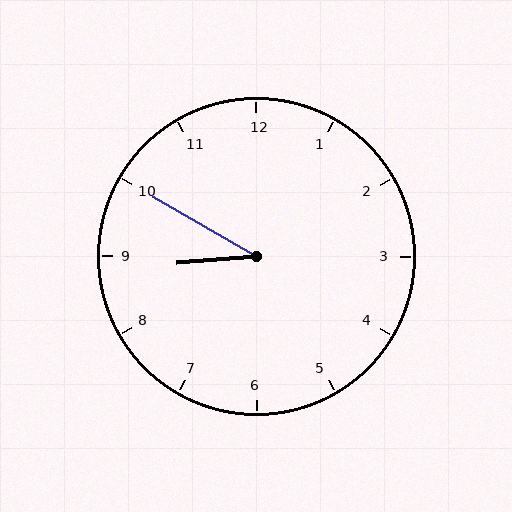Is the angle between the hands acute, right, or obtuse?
It is acute.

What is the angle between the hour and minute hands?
Approximately 35 degrees.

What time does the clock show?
8:50.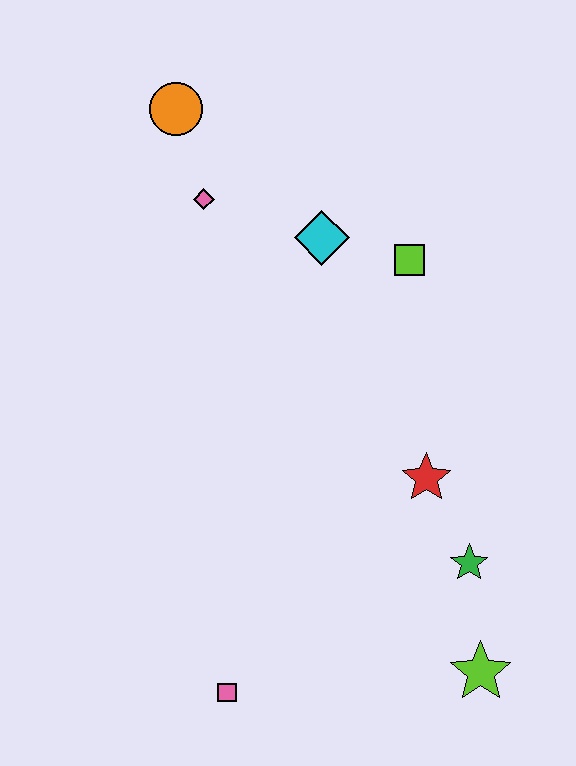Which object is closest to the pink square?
The lime star is closest to the pink square.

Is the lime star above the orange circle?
No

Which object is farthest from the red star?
The orange circle is farthest from the red star.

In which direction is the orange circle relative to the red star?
The orange circle is above the red star.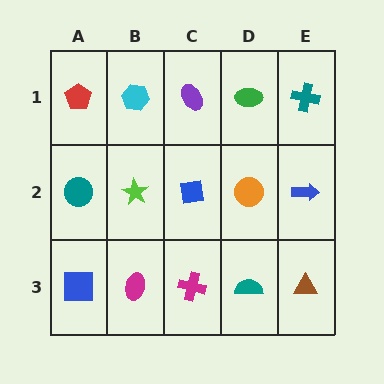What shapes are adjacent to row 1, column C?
A blue square (row 2, column C), a cyan hexagon (row 1, column B), a green ellipse (row 1, column D).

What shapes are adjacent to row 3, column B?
A lime star (row 2, column B), a blue square (row 3, column A), a magenta cross (row 3, column C).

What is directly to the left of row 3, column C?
A magenta ellipse.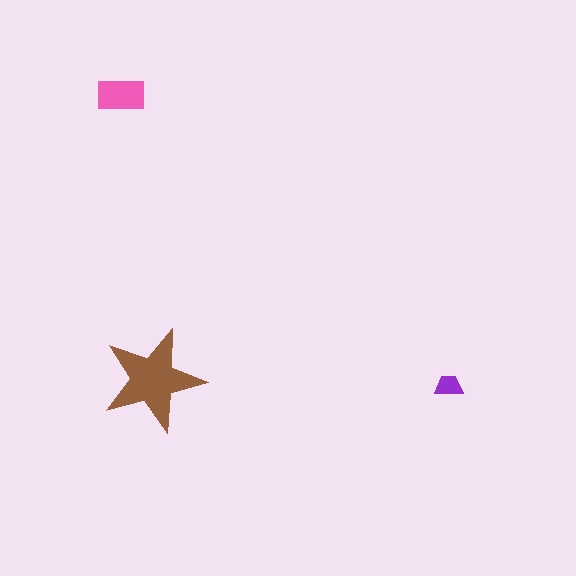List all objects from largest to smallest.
The brown star, the pink rectangle, the purple trapezoid.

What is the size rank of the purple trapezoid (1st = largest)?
3rd.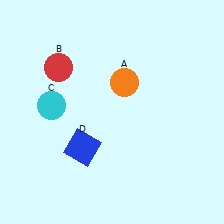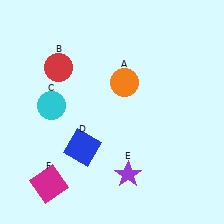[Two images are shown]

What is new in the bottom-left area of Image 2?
A magenta square (F) was added in the bottom-left area of Image 2.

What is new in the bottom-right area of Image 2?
A purple star (E) was added in the bottom-right area of Image 2.